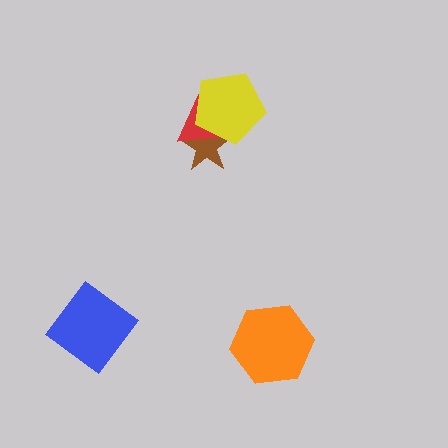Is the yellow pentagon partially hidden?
No, no other shape covers it.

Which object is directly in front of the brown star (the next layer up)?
The red triangle is directly in front of the brown star.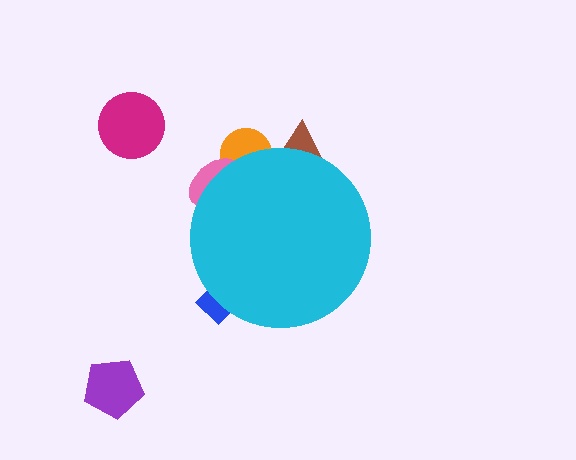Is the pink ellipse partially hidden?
Yes, the pink ellipse is partially hidden behind the cyan circle.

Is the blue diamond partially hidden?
Yes, the blue diamond is partially hidden behind the cyan circle.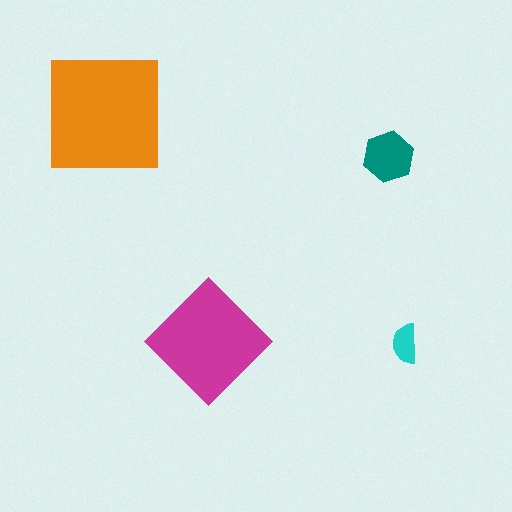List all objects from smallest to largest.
The cyan semicircle, the teal hexagon, the magenta diamond, the orange square.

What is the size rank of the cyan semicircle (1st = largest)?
4th.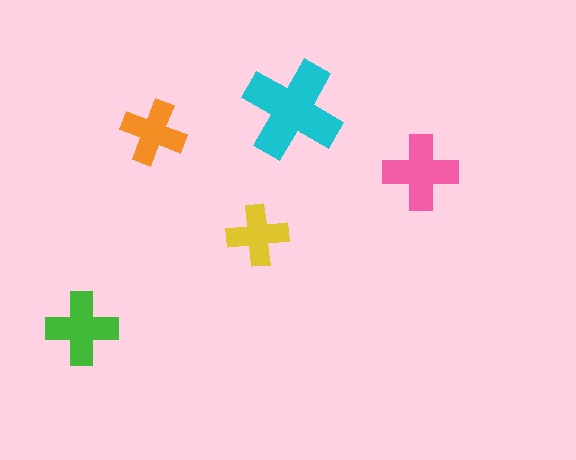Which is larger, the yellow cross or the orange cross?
The orange one.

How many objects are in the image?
There are 5 objects in the image.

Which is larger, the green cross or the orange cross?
The green one.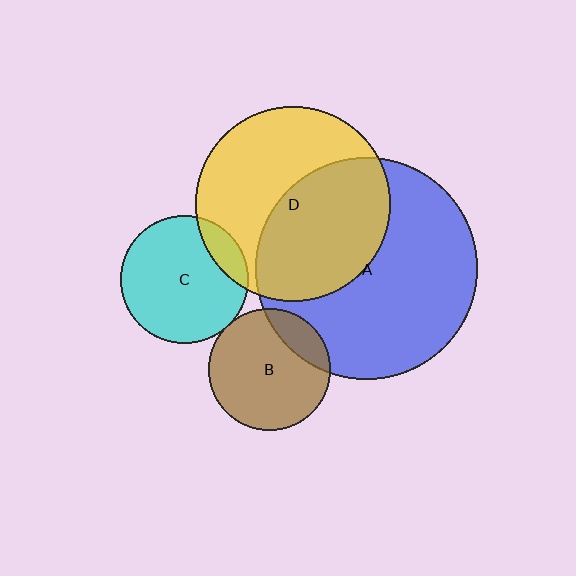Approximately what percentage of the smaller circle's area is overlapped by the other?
Approximately 50%.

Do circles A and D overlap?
Yes.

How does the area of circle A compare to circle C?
Approximately 3.0 times.